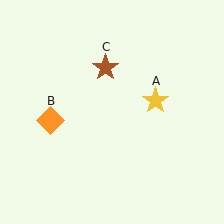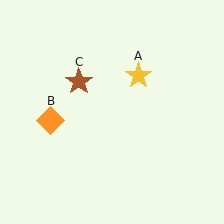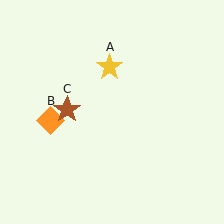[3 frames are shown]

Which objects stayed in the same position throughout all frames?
Orange diamond (object B) remained stationary.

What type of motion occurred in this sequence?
The yellow star (object A), brown star (object C) rotated counterclockwise around the center of the scene.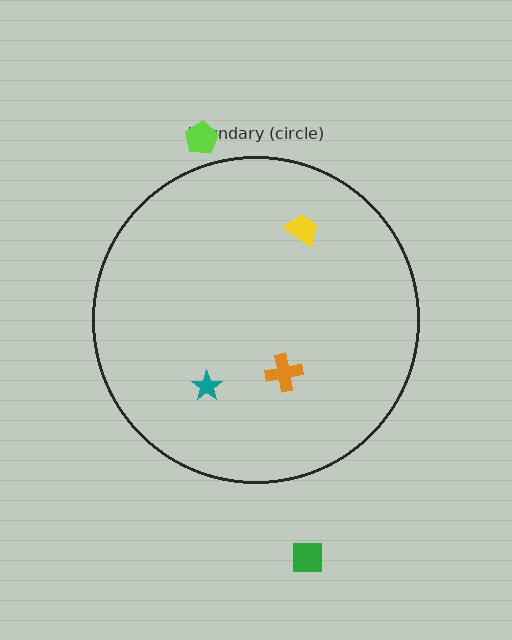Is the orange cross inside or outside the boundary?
Inside.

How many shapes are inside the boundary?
3 inside, 2 outside.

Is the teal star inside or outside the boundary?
Inside.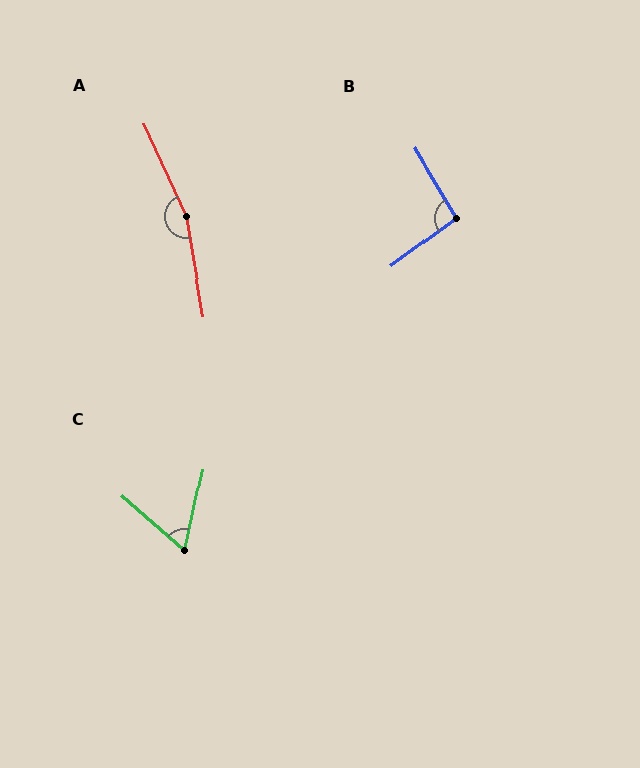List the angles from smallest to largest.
C (61°), B (96°), A (165°).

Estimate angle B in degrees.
Approximately 96 degrees.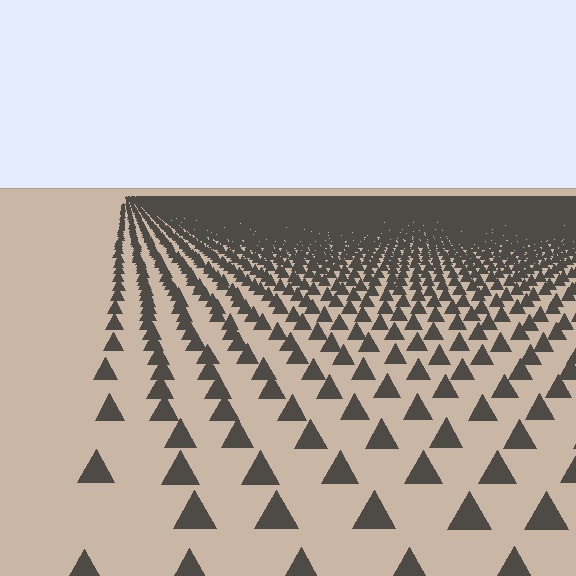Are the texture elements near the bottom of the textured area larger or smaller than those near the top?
Larger. Near the bottom, elements are closer to the viewer and appear at a bigger on-screen size.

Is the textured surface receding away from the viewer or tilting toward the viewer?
The surface is receding away from the viewer. Texture elements get smaller and denser toward the top.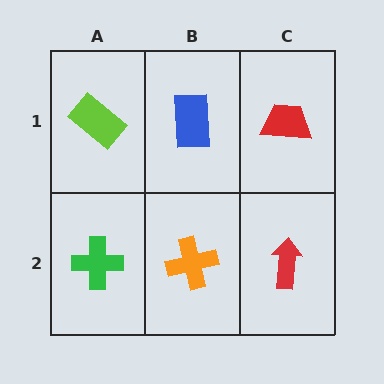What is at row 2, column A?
A green cross.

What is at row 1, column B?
A blue rectangle.